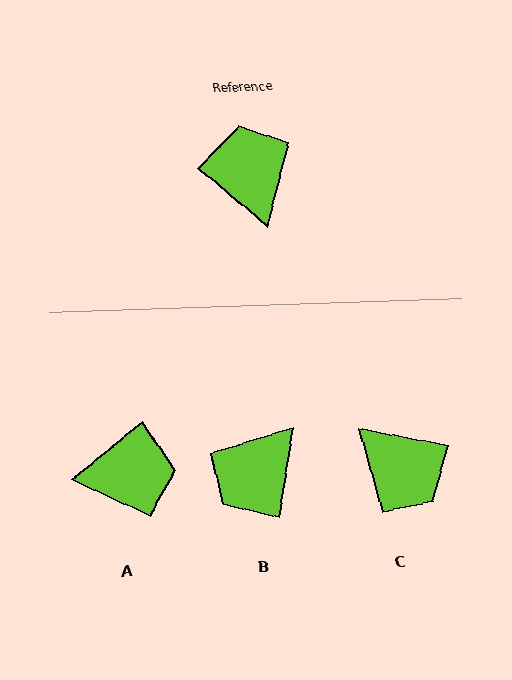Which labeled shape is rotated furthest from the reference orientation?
C, about 150 degrees away.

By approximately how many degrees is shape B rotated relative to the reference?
Approximately 122 degrees counter-clockwise.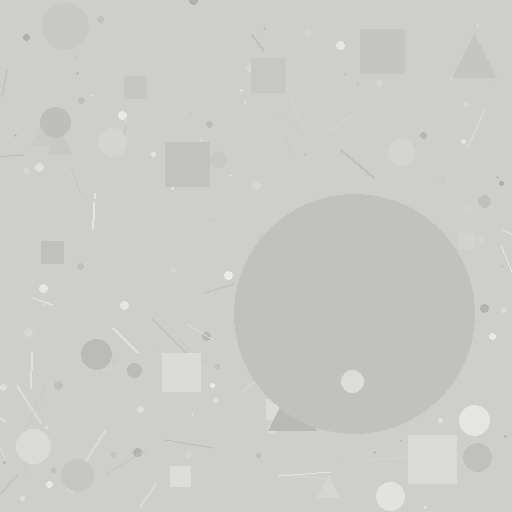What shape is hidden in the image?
A circle is hidden in the image.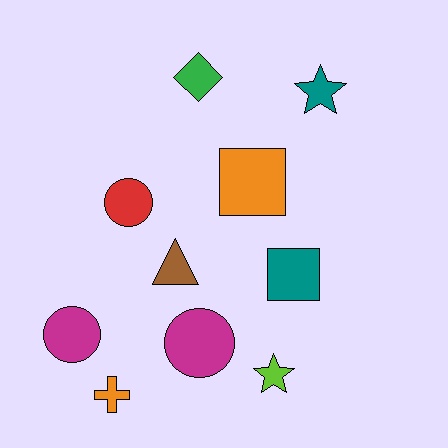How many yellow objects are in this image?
There are no yellow objects.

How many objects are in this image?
There are 10 objects.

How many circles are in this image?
There are 3 circles.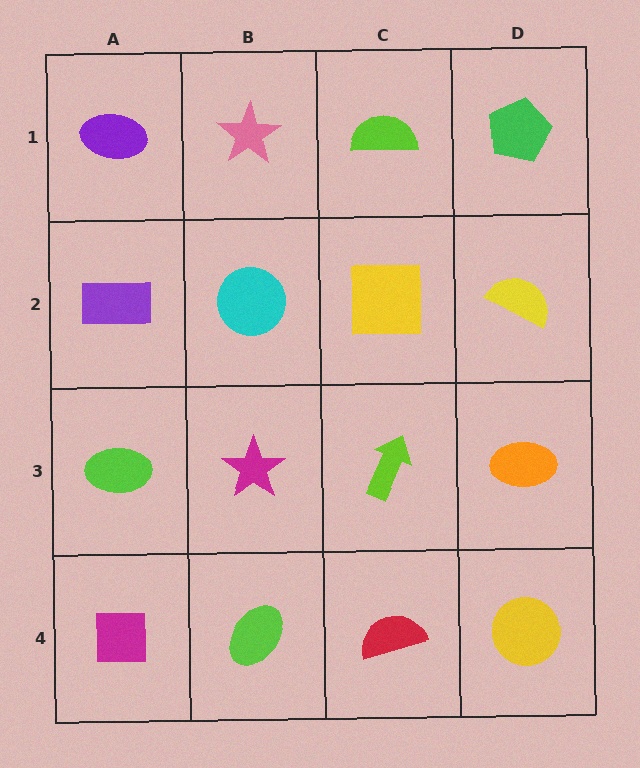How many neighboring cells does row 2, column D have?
3.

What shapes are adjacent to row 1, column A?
A purple rectangle (row 2, column A), a pink star (row 1, column B).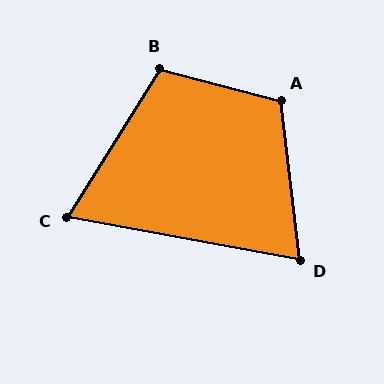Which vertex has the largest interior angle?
A, at approximately 112 degrees.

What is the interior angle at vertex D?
Approximately 73 degrees (acute).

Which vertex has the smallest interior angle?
C, at approximately 68 degrees.